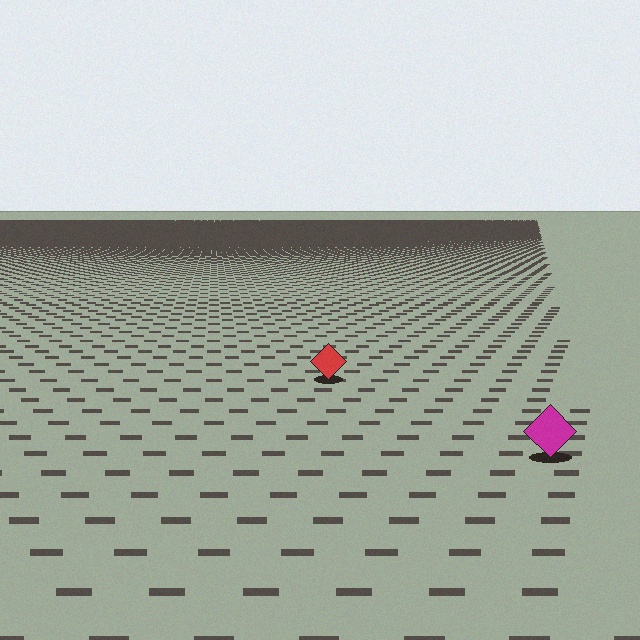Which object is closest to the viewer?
The magenta diamond is closest. The texture marks near it are larger and more spread out.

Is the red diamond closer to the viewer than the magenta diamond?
No. The magenta diamond is closer — you can tell from the texture gradient: the ground texture is coarser near it.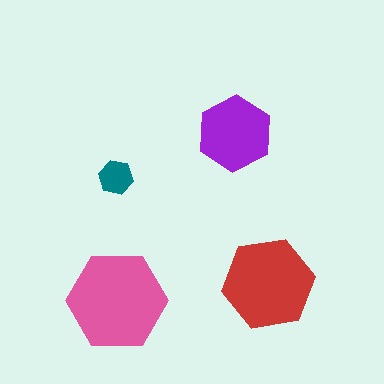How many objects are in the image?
There are 4 objects in the image.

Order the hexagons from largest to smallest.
the pink one, the red one, the purple one, the teal one.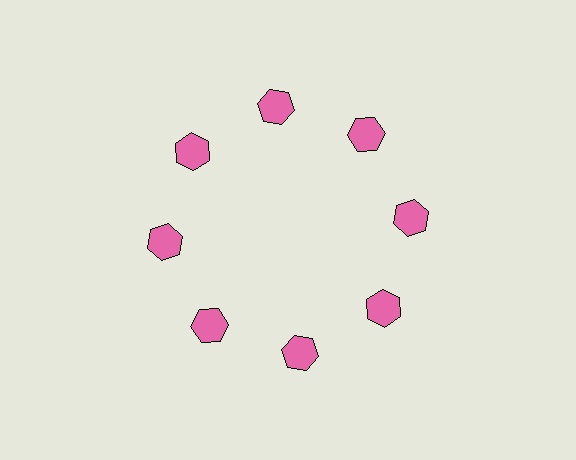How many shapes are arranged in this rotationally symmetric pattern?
There are 8 shapes, arranged in 8 groups of 1.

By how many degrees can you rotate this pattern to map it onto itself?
The pattern maps onto itself every 45 degrees of rotation.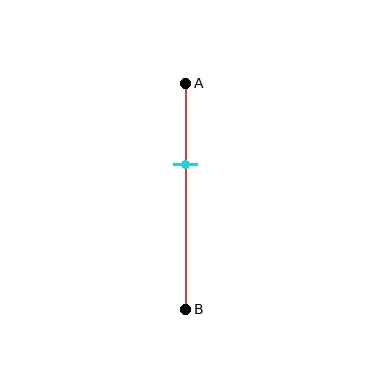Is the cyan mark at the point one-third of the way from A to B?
Yes, the mark is approximately at the one-third point.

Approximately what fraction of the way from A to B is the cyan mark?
The cyan mark is approximately 35% of the way from A to B.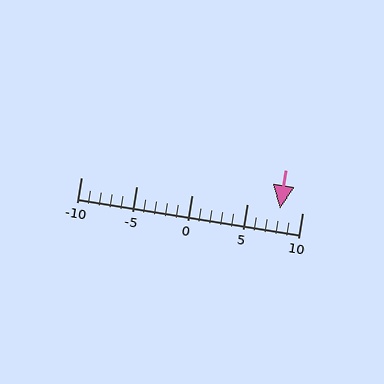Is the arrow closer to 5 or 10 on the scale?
The arrow is closer to 10.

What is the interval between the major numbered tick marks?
The major tick marks are spaced 5 units apart.